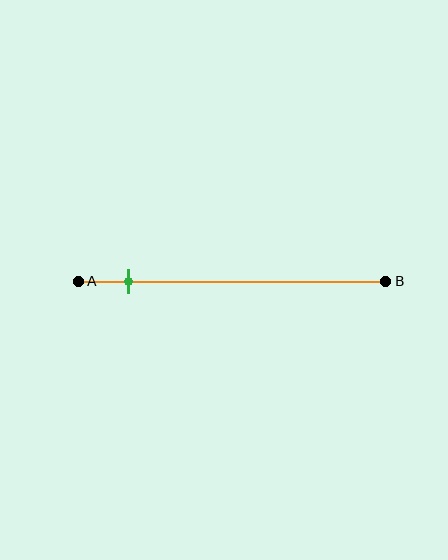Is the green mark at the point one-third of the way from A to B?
No, the mark is at about 15% from A, not at the 33% one-third point.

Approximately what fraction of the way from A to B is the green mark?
The green mark is approximately 15% of the way from A to B.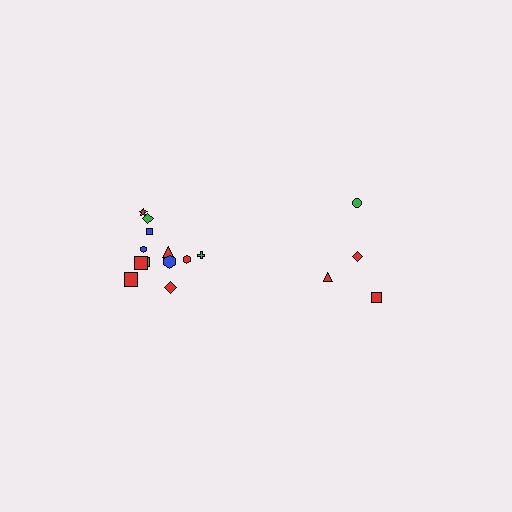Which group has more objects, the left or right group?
The left group.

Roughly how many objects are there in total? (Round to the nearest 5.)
Roughly 15 objects in total.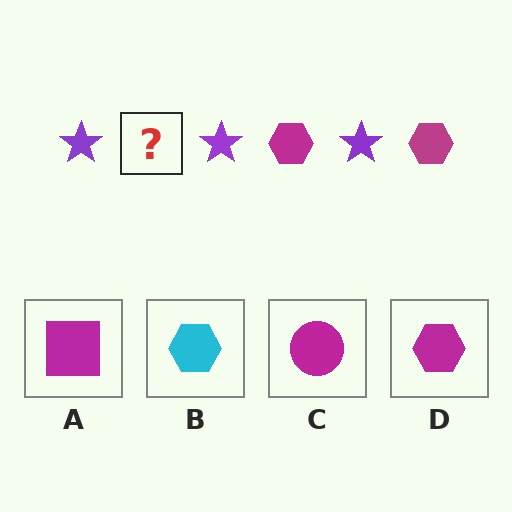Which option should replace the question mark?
Option D.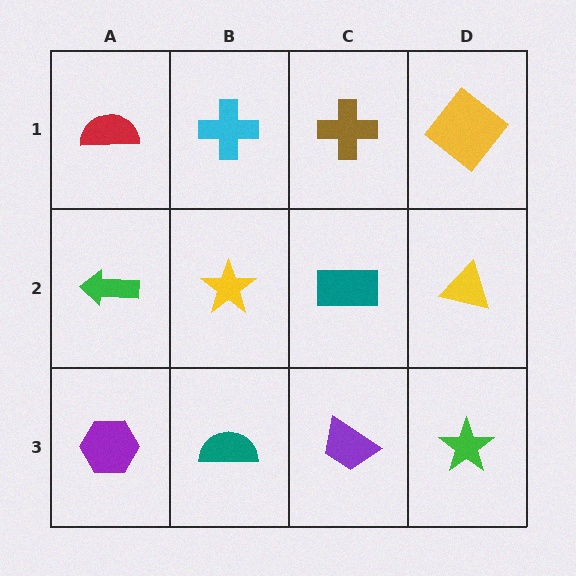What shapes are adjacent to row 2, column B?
A cyan cross (row 1, column B), a teal semicircle (row 3, column B), a green arrow (row 2, column A), a teal rectangle (row 2, column C).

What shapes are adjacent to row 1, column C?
A teal rectangle (row 2, column C), a cyan cross (row 1, column B), a yellow diamond (row 1, column D).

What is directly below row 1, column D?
A yellow triangle.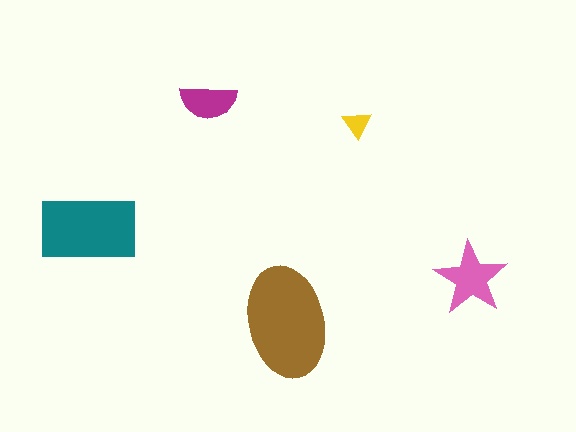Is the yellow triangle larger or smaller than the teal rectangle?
Smaller.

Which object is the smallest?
The yellow triangle.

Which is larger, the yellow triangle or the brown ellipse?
The brown ellipse.